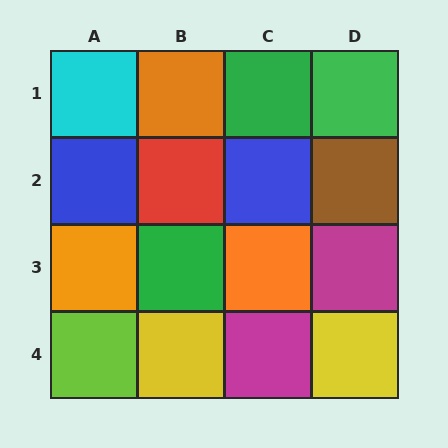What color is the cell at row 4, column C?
Magenta.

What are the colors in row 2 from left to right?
Blue, red, blue, brown.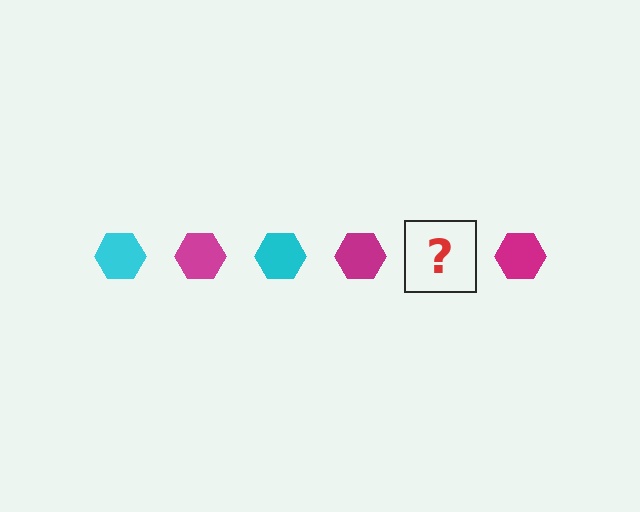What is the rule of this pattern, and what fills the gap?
The rule is that the pattern cycles through cyan, magenta hexagons. The gap should be filled with a cyan hexagon.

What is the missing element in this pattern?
The missing element is a cyan hexagon.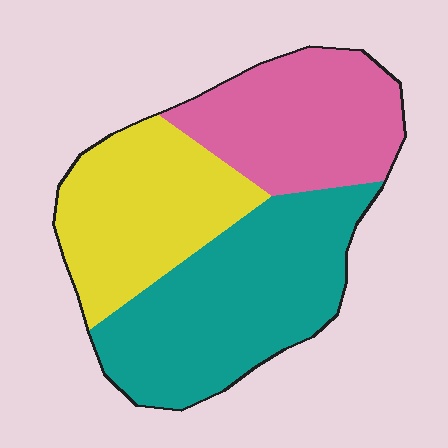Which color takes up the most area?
Teal, at roughly 40%.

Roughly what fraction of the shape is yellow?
Yellow takes up about one third (1/3) of the shape.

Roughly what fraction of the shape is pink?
Pink covers 29% of the shape.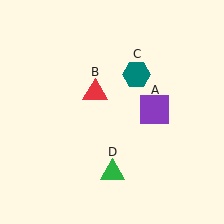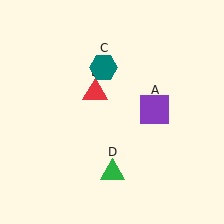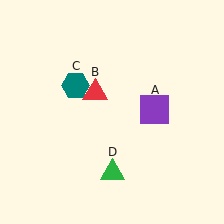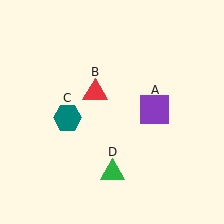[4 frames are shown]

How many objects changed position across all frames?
1 object changed position: teal hexagon (object C).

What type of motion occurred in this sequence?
The teal hexagon (object C) rotated counterclockwise around the center of the scene.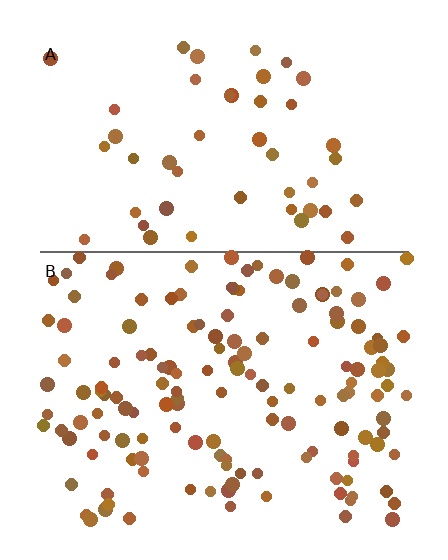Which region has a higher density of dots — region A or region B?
B (the bottom).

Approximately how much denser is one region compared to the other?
Approximately 3.0× — region B over region A.